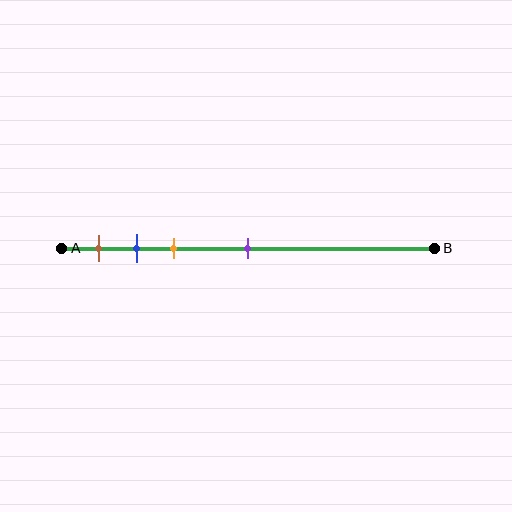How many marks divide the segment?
There are 4 marks dividing the segment.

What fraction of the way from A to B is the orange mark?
The orange mark is approximately 30% (0.3) of the way from A to B.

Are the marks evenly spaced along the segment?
No, the marks are not evenly spaced.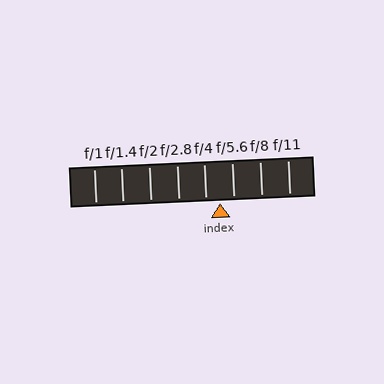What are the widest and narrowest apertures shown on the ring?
The widest aperture shown is f/1 and the narrowest is f/11.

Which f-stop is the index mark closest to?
The index mark is closest to f/5.6.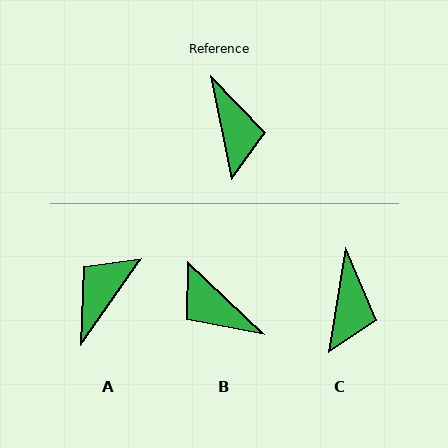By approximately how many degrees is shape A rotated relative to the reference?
Approximately 134 degrees counter-clockwise.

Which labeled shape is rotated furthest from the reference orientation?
B, about 145 degrees away.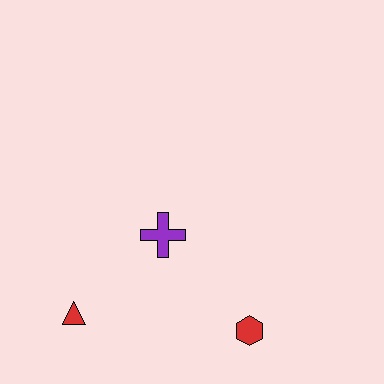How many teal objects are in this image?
There are no teal objects.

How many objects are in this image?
There are 3 objects.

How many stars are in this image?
There are no stars.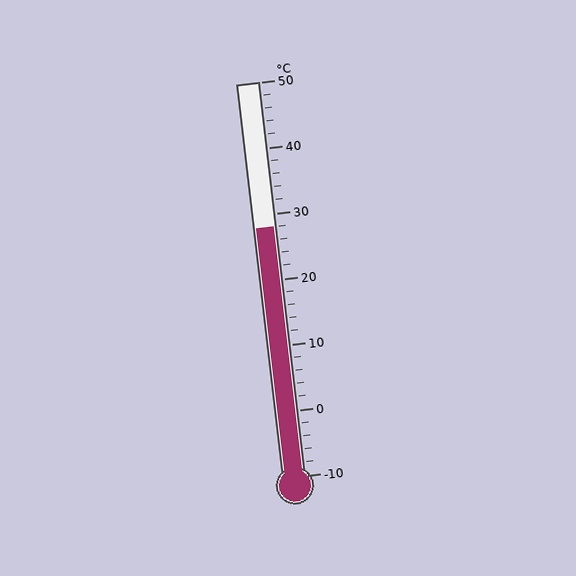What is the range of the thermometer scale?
The thermometer scale ranges from -10°C to 50°C.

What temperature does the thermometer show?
The thermometer shows approximately 28°C.